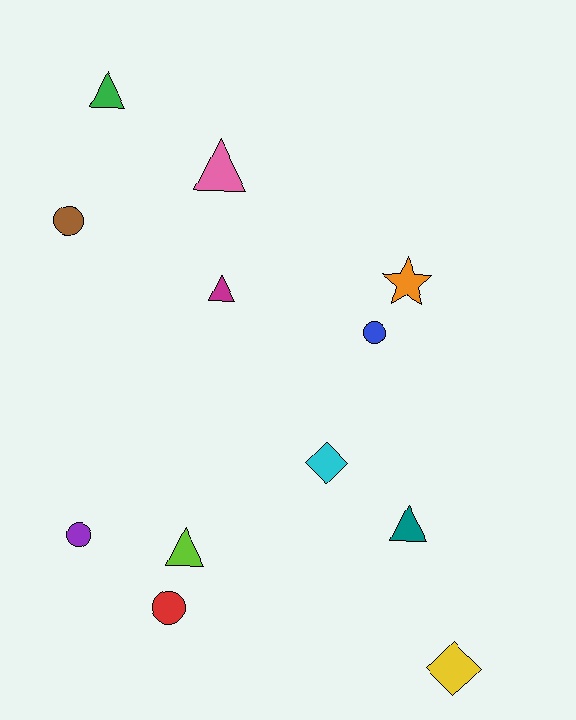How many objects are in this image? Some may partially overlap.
There are 12 objects.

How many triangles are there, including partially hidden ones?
There are 5 triangles.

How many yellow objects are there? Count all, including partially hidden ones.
There is 1 yellow object.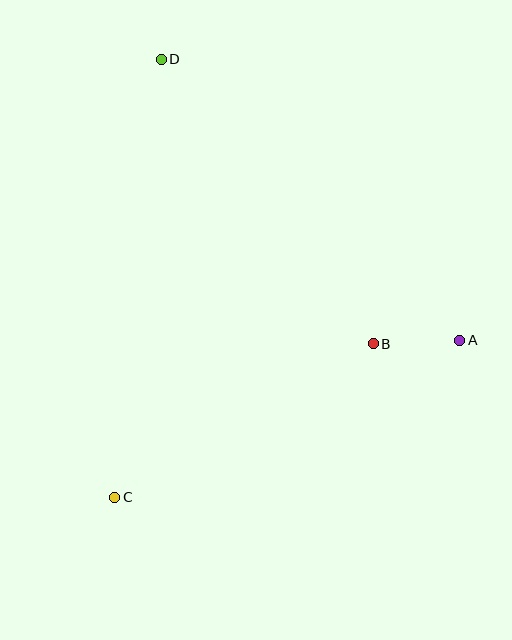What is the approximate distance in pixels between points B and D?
The distance between B and D is approximately 355 pixels.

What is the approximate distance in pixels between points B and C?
The distance between B and C is approximately 301 pixels.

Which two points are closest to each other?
Points A and B are closest to each other.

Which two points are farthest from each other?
Points C and D are farthest from each other.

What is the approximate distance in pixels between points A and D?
The distance between A and D is approximately 410 pixels.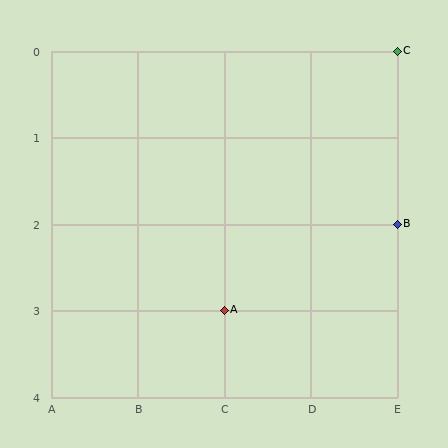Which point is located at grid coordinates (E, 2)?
Point B is at (E, 2).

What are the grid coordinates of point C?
Point C is at grid coordinates (E, 0).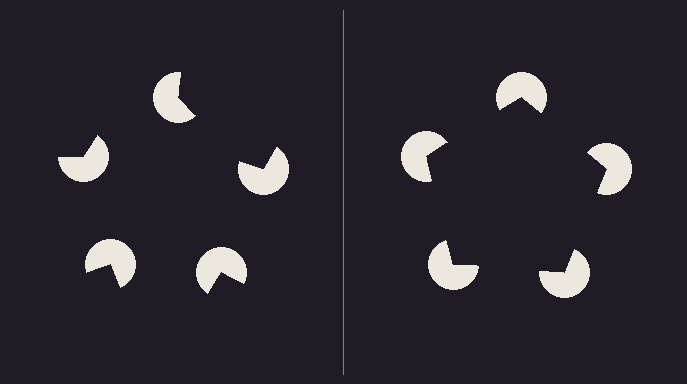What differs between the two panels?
The pac-man discs are positioned identically on both sides; only the wedge orientations differ. On the right they align to a pentagon; on the left they are misaligned.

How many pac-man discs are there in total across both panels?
10 — 5 on each side.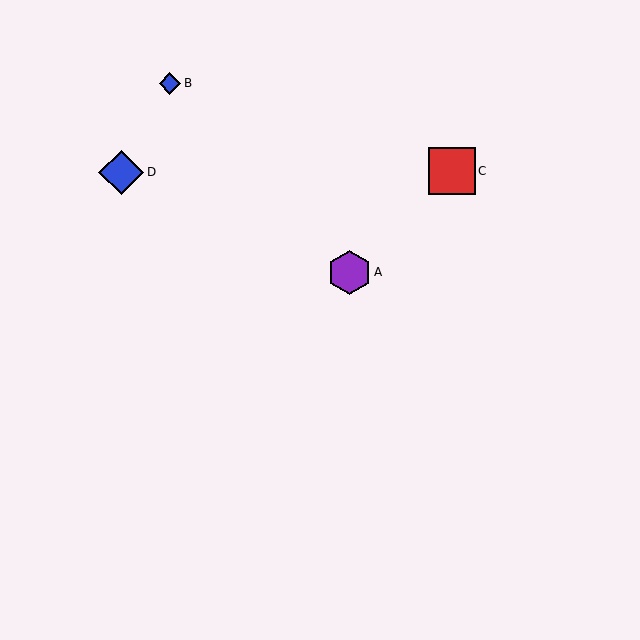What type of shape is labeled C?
Shape C is a red square.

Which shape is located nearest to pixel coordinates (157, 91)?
The blue diamond (labeled B) at (170, 83) is nearest to that location.